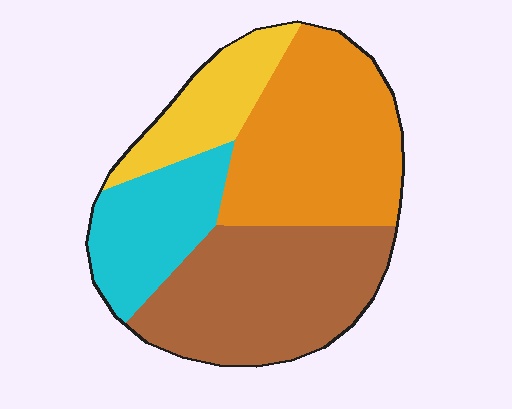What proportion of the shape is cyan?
Cyan takes up about one sixth (1/6) of the shape.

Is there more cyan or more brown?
Brown.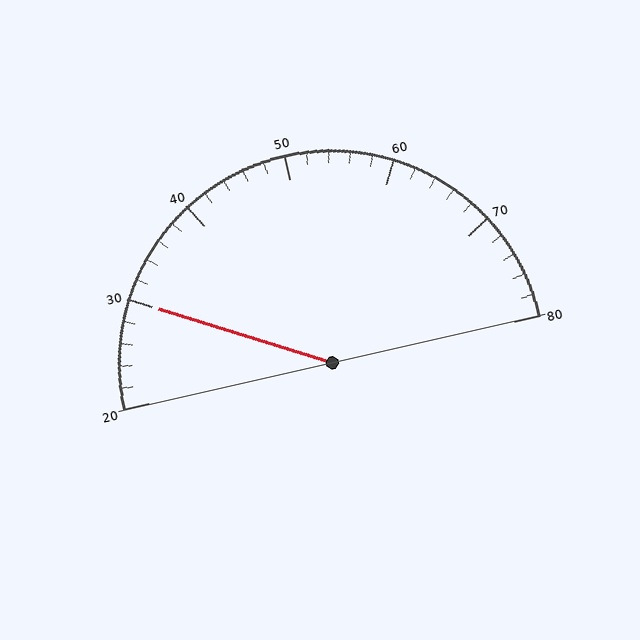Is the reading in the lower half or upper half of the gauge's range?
The reading is in the lower half of the range (20 to 80).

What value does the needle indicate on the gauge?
The needle indicates approximately 30.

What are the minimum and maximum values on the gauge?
The gauge ranges from 20 to 80.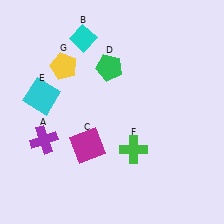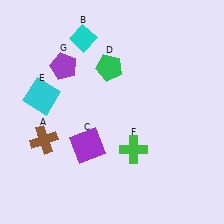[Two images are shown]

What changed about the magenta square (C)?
In Image 1, C is magenta. In Image 2, it changed to purple.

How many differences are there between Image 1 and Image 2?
There are 3 differences between the two images.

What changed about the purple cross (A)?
In Image 1, A is purple. In Image 2, it changed to brown.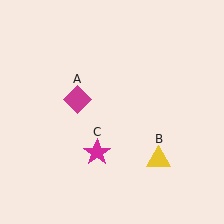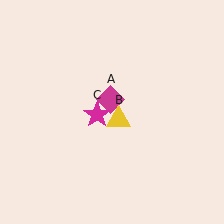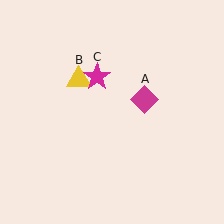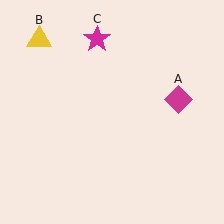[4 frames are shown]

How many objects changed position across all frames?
3 objects changed position: magenta diamond (object A), yellow triangle (object B), magenta star (object C).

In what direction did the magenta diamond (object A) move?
The magenta diamond (object A) moved right.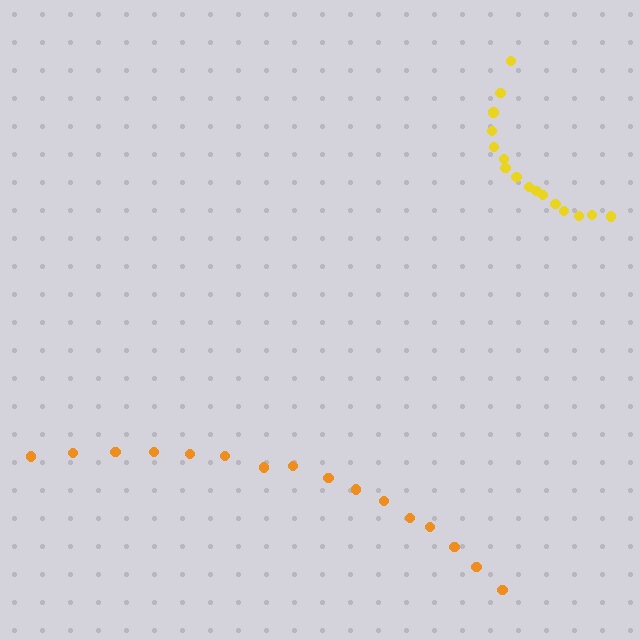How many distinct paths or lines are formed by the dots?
There are 2 distinct paths.